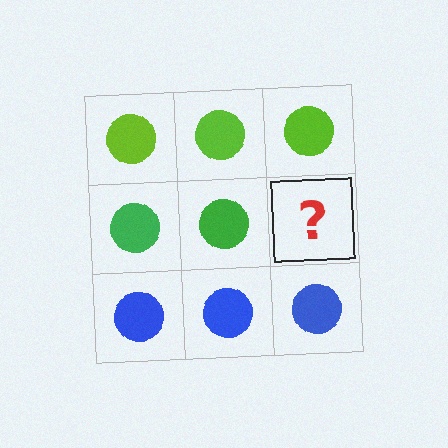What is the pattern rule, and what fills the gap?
The rule is that each row has a consistent color. The gap should be filled with a green circle.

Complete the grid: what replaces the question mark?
The question mark should be replaced with a green circle.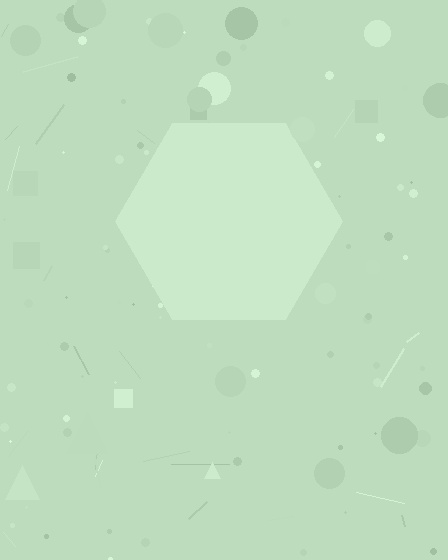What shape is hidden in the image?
A hexagon is hidden in the image.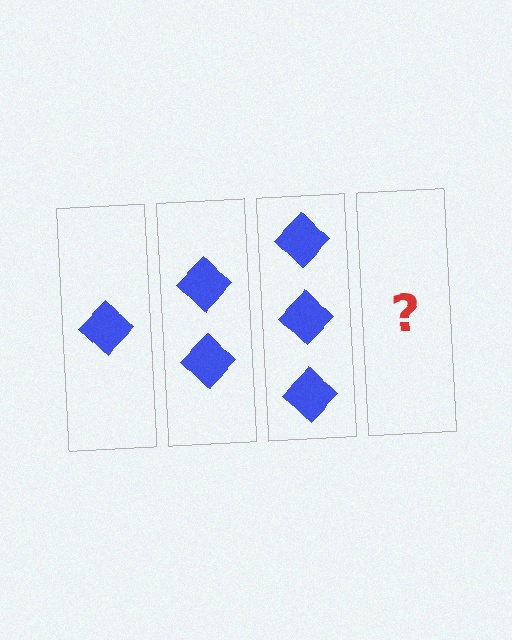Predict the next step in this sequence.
The next step is 4 diamonds.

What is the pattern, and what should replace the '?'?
The pattern is that each step adds one more diamond. The '?' should be 4 diamonds.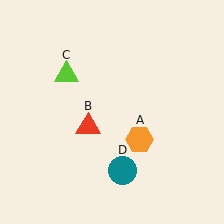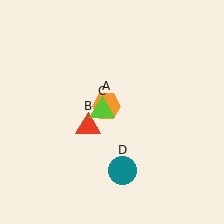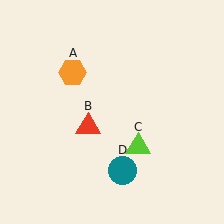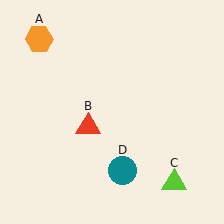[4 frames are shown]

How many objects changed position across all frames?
2 objects changed position: orange hexagon (object A), lime triangle (object C).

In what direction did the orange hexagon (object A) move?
The orange hexagon (object A) moved up and to the left.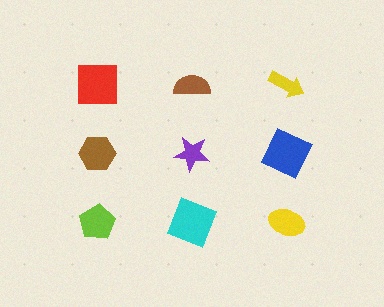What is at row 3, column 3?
A yellow ellipse.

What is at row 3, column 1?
A lime pentagon.